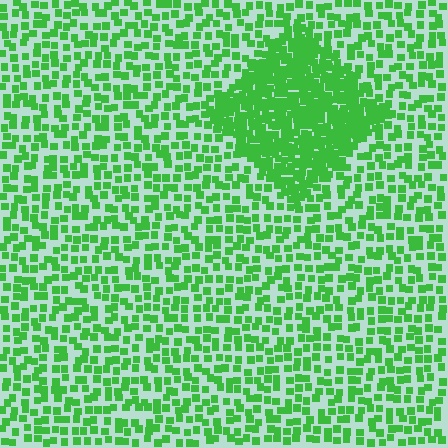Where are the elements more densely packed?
The elements are more densely packed inside the diamond boundary.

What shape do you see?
I see a diamond.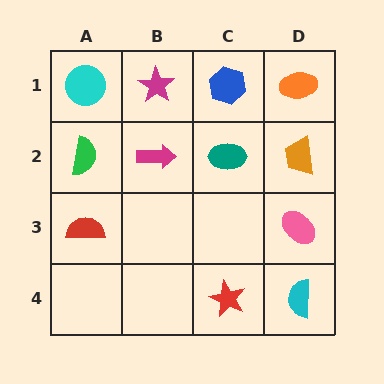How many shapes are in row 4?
2 shapes.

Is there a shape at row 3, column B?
No, that cell is empty.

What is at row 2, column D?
An orange trapezoid.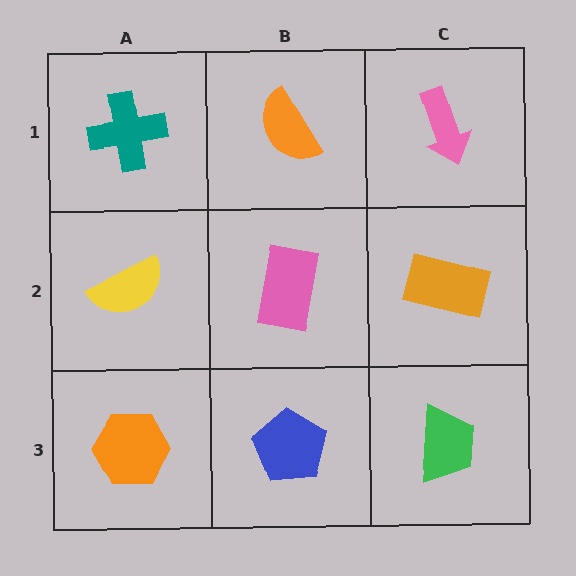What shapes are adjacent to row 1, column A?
A yellow semicircle (row 2, column A), an orange semicircle (row 1, column B).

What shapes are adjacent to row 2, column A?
A teal cross (row 1, column A), an orange hexagon (row 3, column A), a pink rectangle (row 2, column B).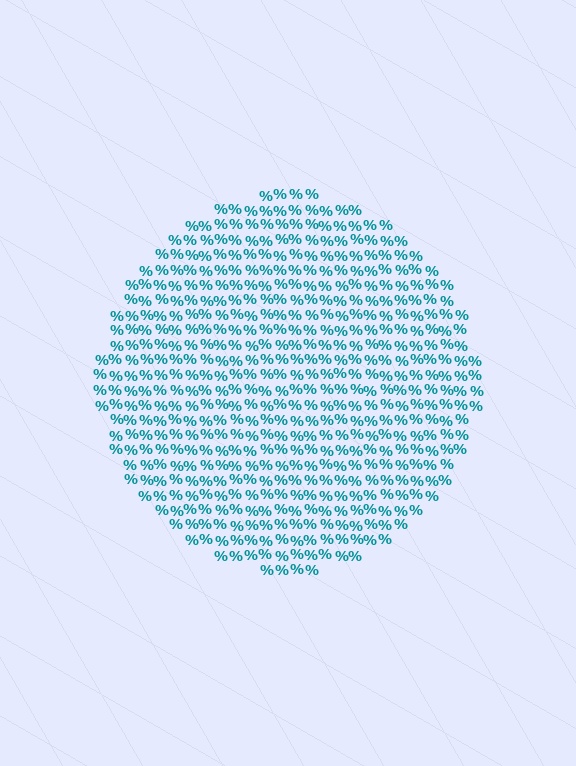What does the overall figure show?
The overall figure shows a circle.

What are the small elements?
The small elements are percent signs.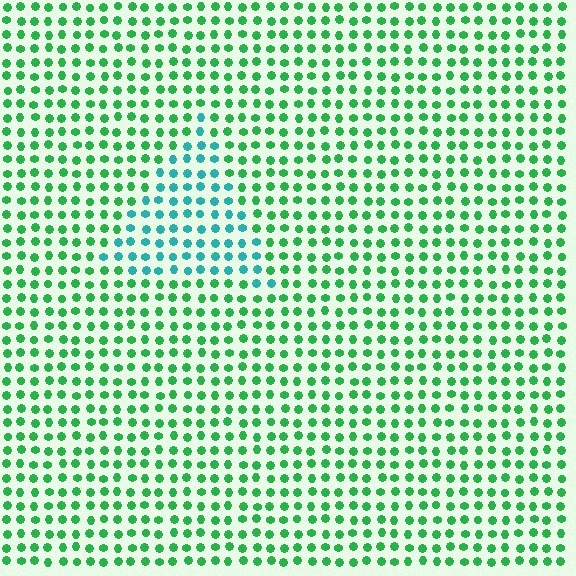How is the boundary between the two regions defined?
The boundary is defined purely by a slight shift in hue (about 43 degrees). Spacing, size, and orientation are identical on both sides.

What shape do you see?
I see a triangle.